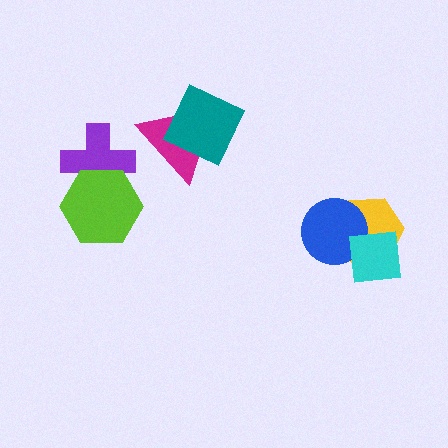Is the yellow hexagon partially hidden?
Yes, it is partially covered by another shape.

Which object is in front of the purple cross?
The lime hexagon is in front of the purple cross.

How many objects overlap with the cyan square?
2 objects overlap with the cyan square.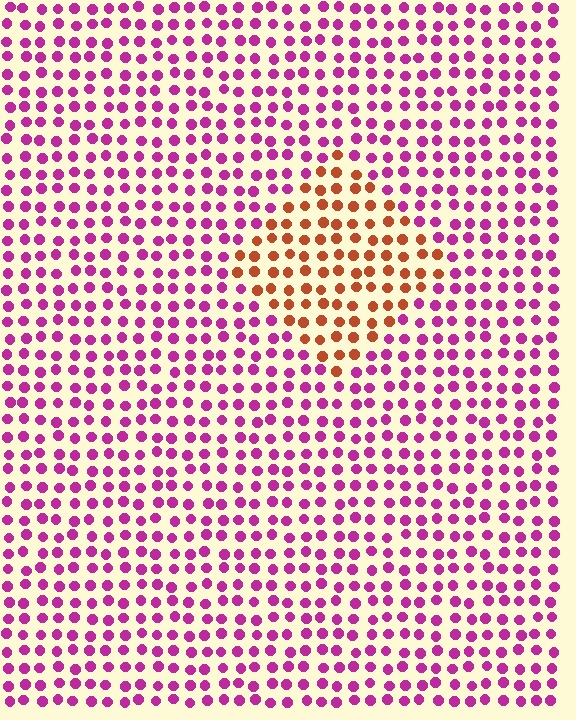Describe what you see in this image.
The image is filled with small magenta elements in a uniform arrangement. A diamond-shaped region is visible where the elements are tinted to a slightly different hue, forming a subtle color boundary.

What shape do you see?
I see a diamond.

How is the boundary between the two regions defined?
The boundary is defined purely by a slight shift in hue (about 61 degrees). Spacing, size, and orientation are identical on both sides.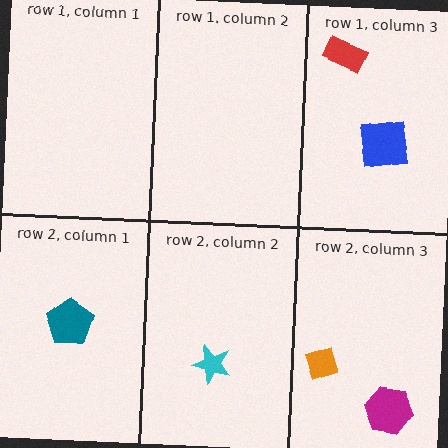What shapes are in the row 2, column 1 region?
The teal pentagon.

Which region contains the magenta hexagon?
The row 2, column 3 region.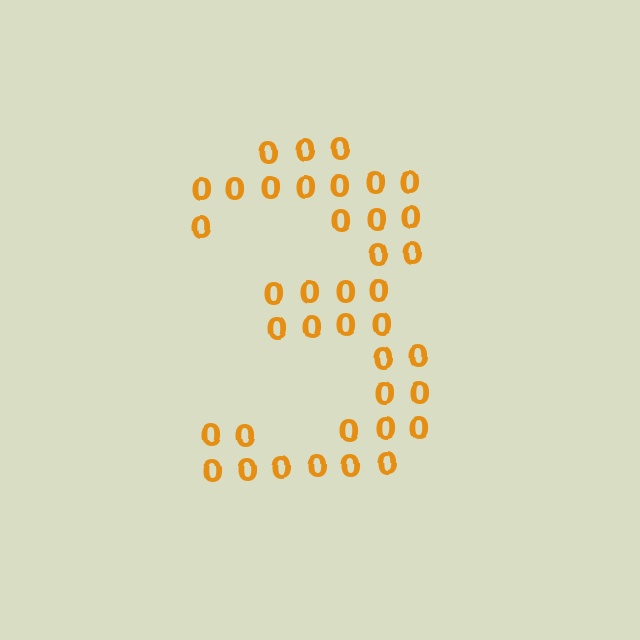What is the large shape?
The large shape is the digit 3.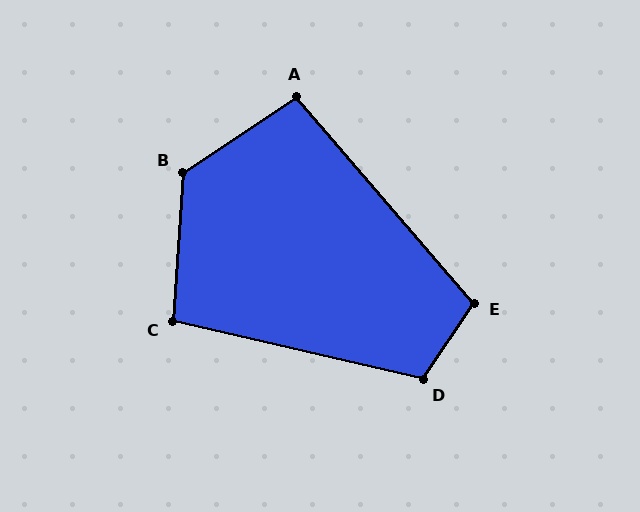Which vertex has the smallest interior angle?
A, at approximately 97 degrees.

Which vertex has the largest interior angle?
B, at approximately 127 degrees.